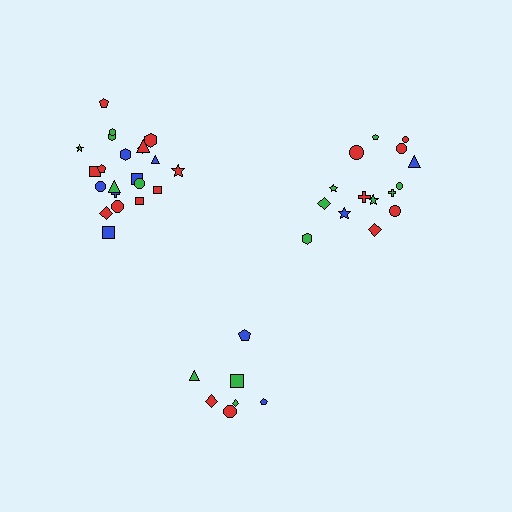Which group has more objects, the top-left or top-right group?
The top-left group.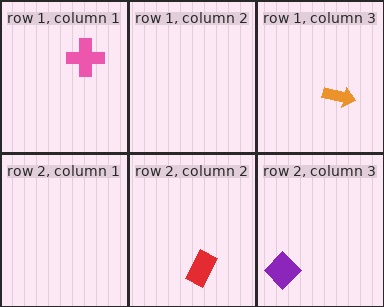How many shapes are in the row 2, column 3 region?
1.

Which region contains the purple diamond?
The row 2, column 3 region.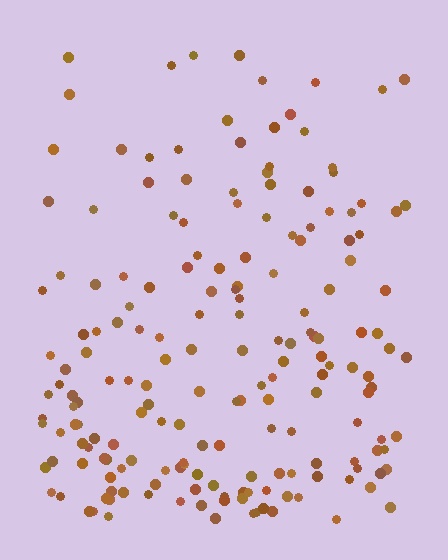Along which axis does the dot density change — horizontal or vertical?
Vertical.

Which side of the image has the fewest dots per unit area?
The top.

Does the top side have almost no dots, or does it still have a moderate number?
Still a moderate number, just noticeably fewer than the bottom.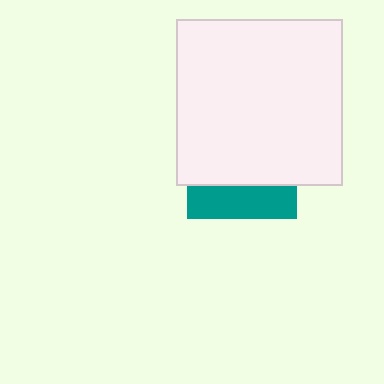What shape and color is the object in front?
The object in front is a white square.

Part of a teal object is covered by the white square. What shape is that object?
It is a square.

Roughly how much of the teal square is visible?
A small part of it is visible (roughly 31%).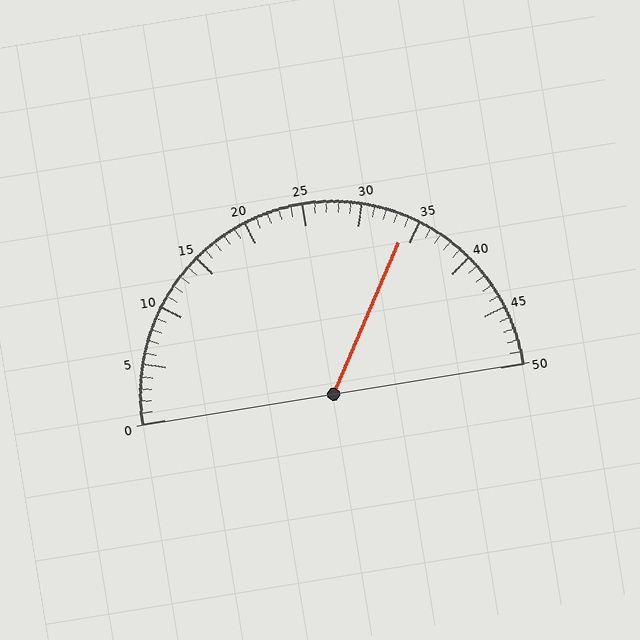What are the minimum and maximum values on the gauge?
The gauge ranges from 0 to 50.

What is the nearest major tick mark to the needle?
The nearest major tick mark is 35.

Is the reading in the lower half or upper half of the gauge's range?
The reading is in the upper half of the range (0 to 50).